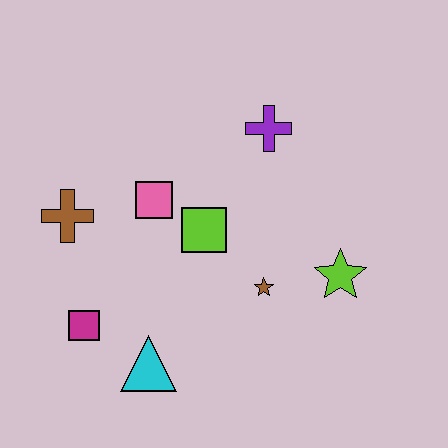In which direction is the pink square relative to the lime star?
The pink square is to the left of the lime star.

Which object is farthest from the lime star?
The brown cross is farthest from the lime star.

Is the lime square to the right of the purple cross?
No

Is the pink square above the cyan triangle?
Yes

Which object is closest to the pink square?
The lime square is closest to the pink square.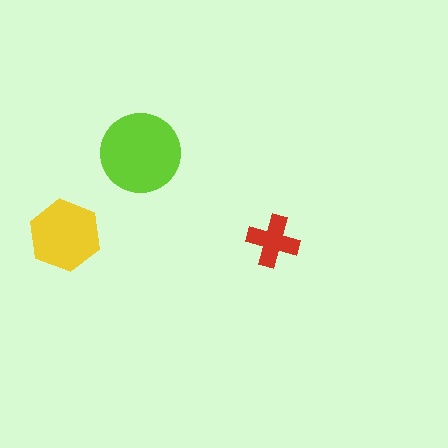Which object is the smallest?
The red cross.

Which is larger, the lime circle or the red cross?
The lime circle.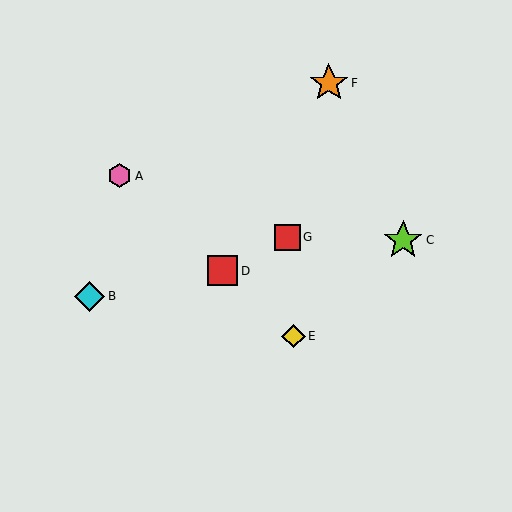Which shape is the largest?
The lime star (labeled C) is the largest.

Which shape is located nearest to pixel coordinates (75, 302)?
The cyan diamond (labeled B) at (90, 296) is nearest to that location.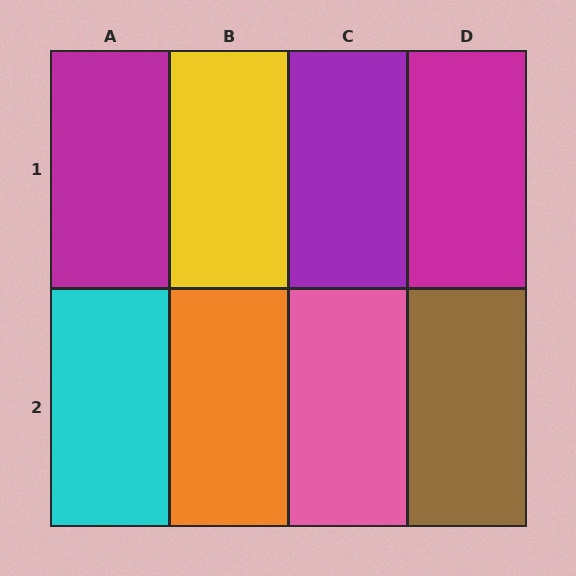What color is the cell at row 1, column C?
Purple.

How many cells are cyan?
1 cell is cyan.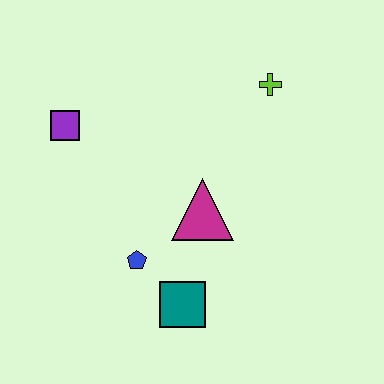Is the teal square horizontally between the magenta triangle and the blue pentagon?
Yes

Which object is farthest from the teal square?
The lime cross is farthest from the teal square.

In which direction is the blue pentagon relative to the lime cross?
The blue pentagon is below the lime cross.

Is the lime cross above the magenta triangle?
Yes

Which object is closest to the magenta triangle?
The blue pentagon is closest to the magenta triangle.